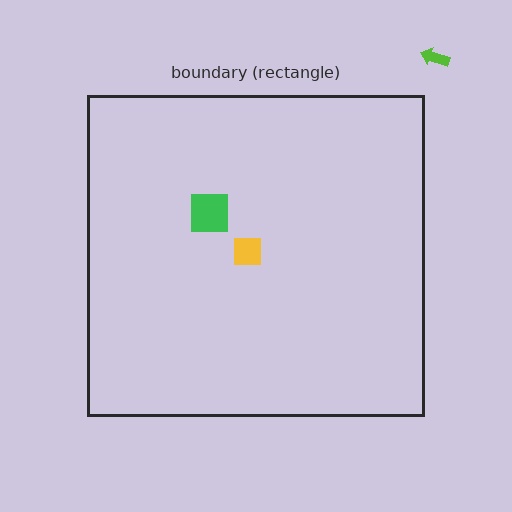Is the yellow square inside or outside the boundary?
Inside.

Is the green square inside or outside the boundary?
Inside.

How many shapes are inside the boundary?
2 inside, 1 outside.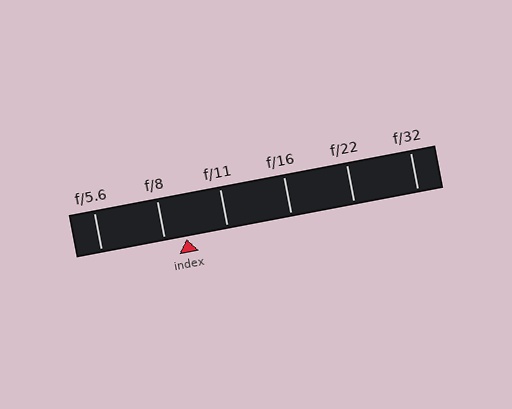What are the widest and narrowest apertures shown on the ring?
The widest aperture shown is f/5.6 and the narrowest is f/32.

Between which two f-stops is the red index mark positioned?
The index mark is between f/8 and f/11.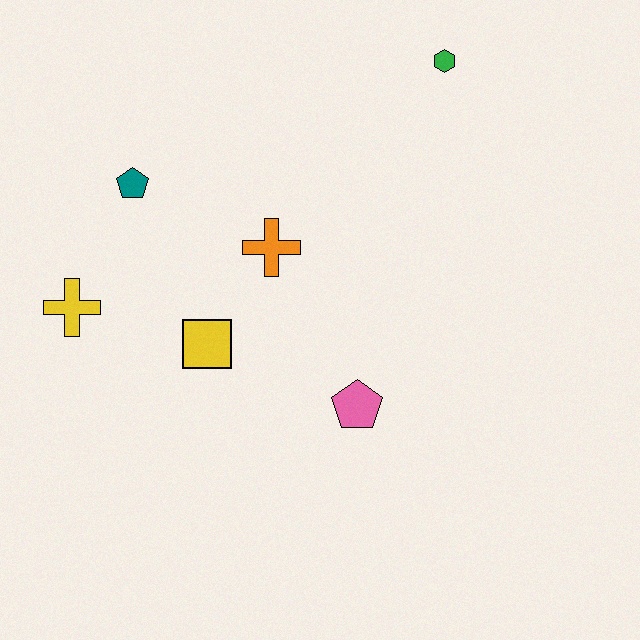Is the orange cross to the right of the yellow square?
Yes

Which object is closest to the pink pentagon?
The yellow square is closest to the pink pentagon.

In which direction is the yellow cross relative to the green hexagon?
The yellow cross is to the left of the green hexagon.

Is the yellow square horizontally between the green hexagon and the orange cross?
No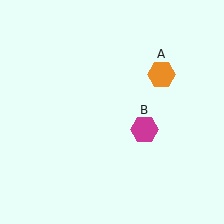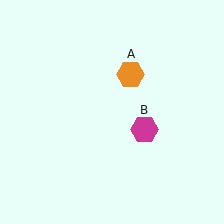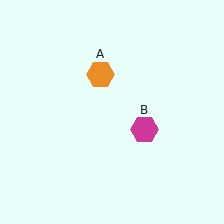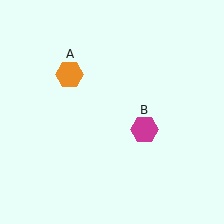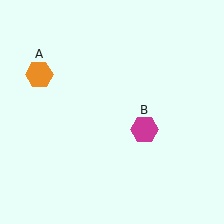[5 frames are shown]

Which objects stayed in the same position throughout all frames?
Magenta hexagon (object B) remained stationary.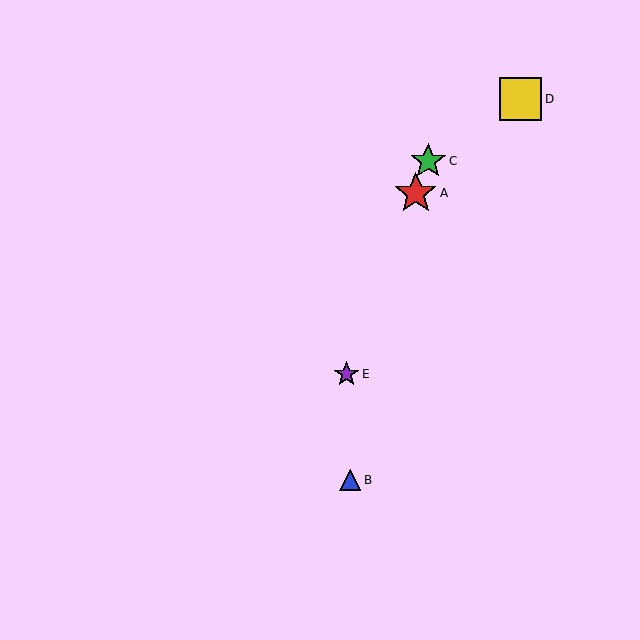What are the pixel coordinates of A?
Object A is at (416, 193).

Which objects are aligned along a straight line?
Objects A, C, E are aligned along a straight line.